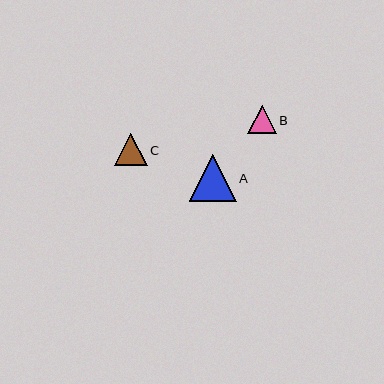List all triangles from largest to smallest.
From largest to smallest: A, C, B.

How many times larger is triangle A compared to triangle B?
Triangle A is approximately 1.6 times the size of triangle B.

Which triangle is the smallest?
Triangle B is the smallest with a size of approximately 28 pixels.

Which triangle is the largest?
Triangle A is the largest with a size of approximately 46 pixels.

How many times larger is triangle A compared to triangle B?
Triangle A is approximately 1.6 times the size of triangle B.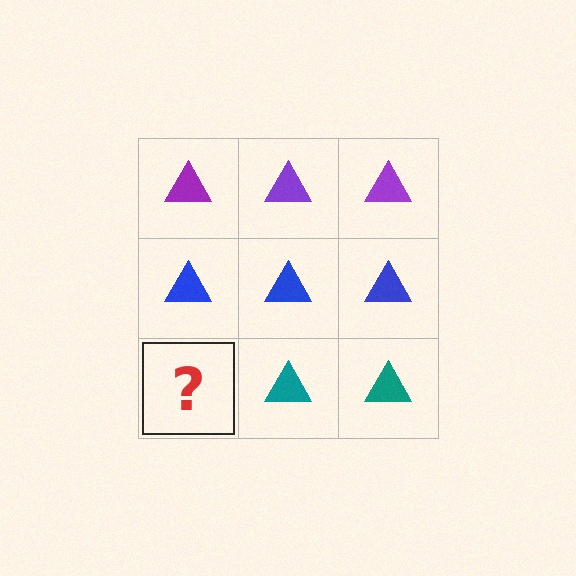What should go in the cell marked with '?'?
The missing cell should contain a teal triangle.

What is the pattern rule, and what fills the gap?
The rule is that each row has a consistent color. The gap should be filled with a teal triangle.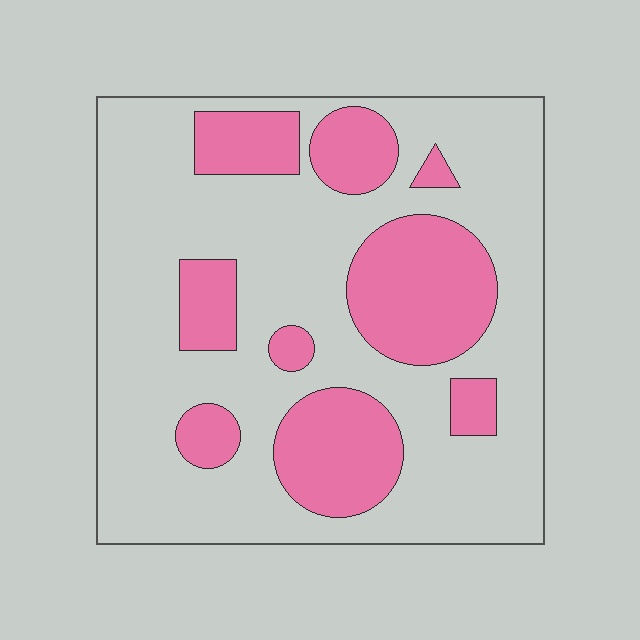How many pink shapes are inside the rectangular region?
9.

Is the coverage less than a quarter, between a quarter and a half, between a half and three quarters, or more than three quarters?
Between a quarter and a half.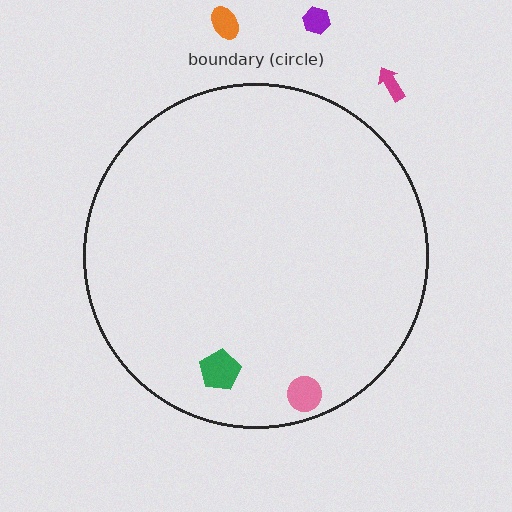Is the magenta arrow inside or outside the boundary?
Outside.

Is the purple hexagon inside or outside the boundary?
Outside.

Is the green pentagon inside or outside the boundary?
Inside.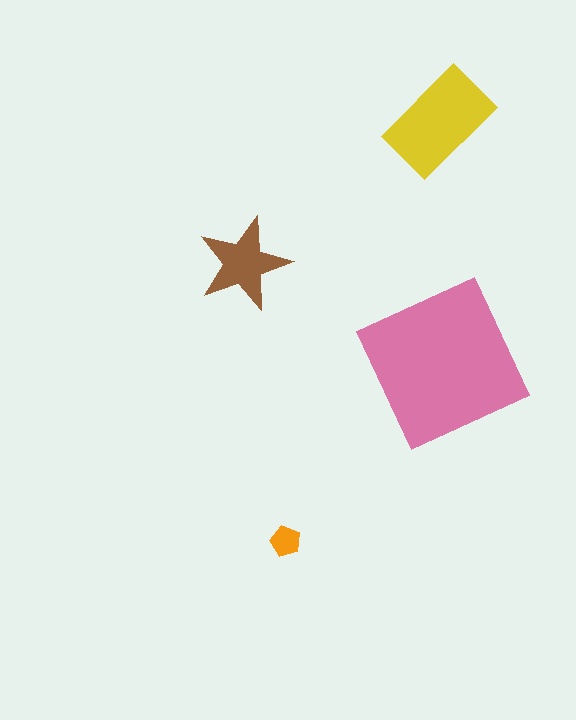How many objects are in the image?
There are 4 objects in the image.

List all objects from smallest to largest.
The orange pentagon, the brown star, the yellow rectangle, the pink square.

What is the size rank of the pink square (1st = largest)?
1st.